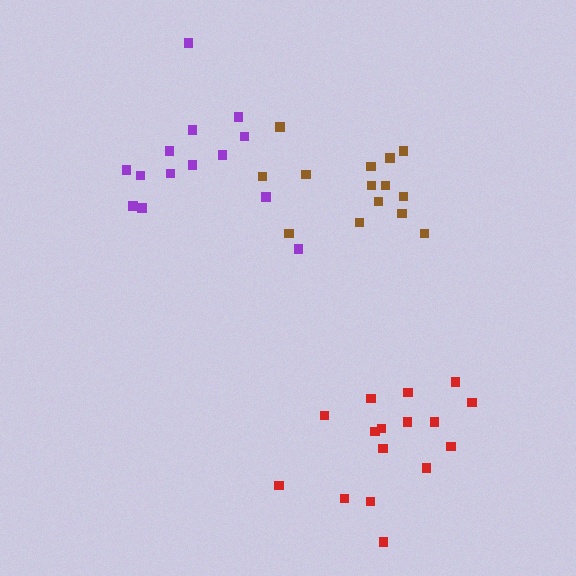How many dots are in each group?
Group 1: 16 dots, Group 2: 14 dots, Group 3: 14 dots (44 total).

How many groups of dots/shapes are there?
There are 3 groups.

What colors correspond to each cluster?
The clusters are colored: red, brown, purple.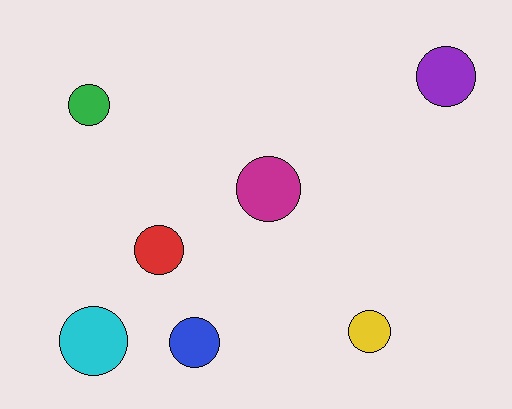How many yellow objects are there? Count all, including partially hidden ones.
There is 1 yellow object.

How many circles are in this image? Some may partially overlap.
There are 7 circles.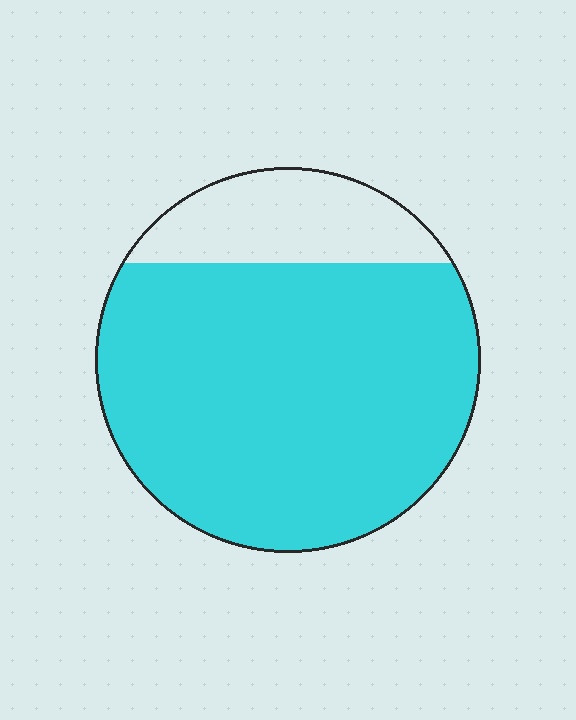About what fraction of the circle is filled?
About four fifths (4/5).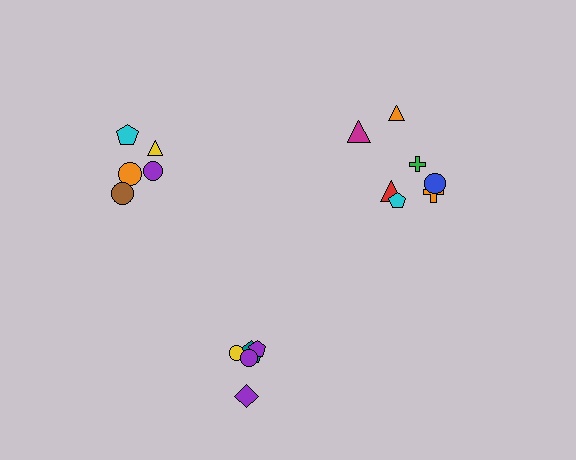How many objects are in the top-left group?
There are 5 objects.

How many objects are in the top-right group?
There are 7 objects.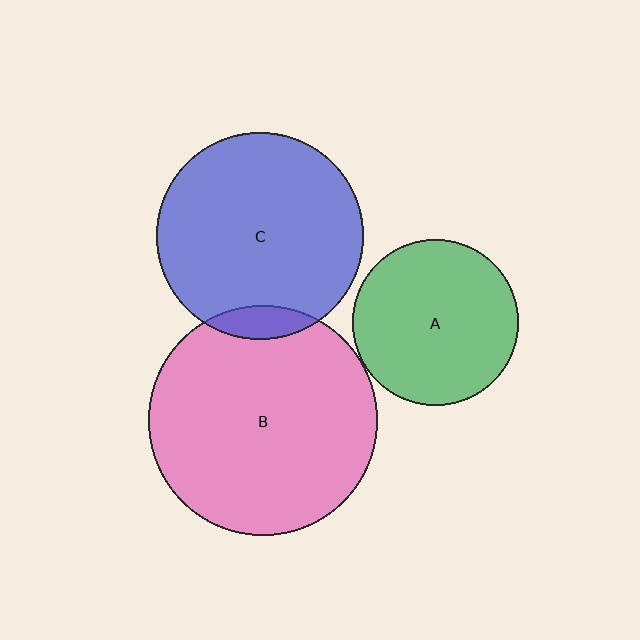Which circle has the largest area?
Circle B (pink).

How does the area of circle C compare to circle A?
Approximately 1.6 times.